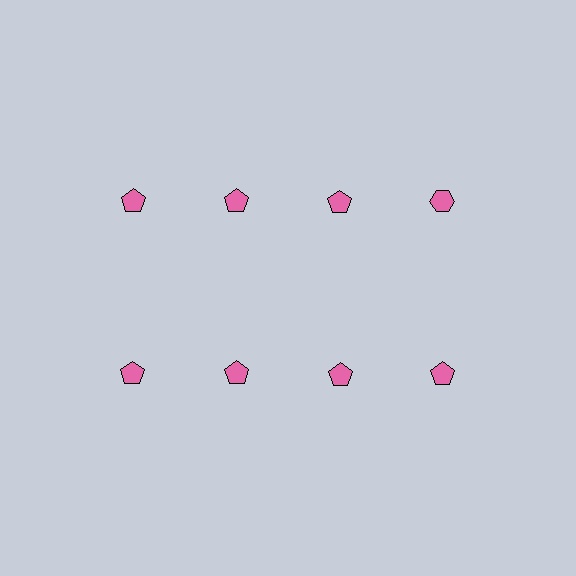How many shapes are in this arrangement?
There are 8 shapes arranged in a grid pattern.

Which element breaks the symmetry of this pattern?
The pink hexagon in the top row, second from right column breaks the symmetry. All other shapes are pink pentagons.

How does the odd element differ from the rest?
It has a different shape: hexagon instead of pentagon.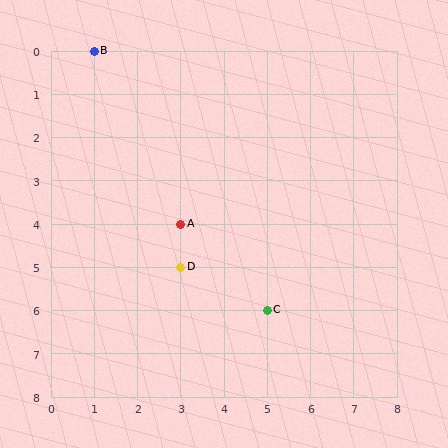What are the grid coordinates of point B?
Point B is at grid coordinates (1, 0).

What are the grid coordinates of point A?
Point A is at grid coordinates (3, 4).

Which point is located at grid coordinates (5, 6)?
Point C is at (5, 6).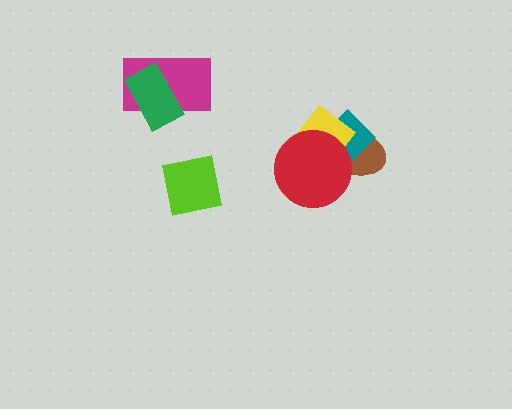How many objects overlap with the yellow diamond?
3 objects overlap with the yellow diamond.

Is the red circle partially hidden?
No, no other shape covers it.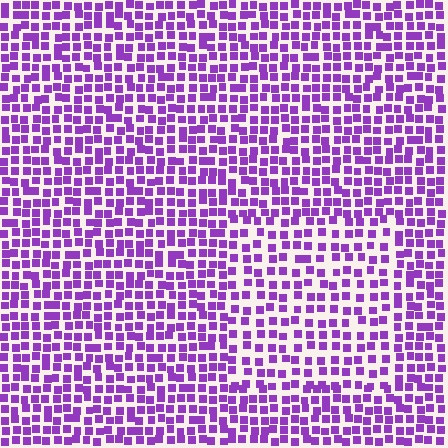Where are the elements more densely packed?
The elements are more densely packed outside the rectangle boundary.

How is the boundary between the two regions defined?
The boundary is defined by a change in element density (approximately 1.5x ratio). All elements are the same color, size, and shape.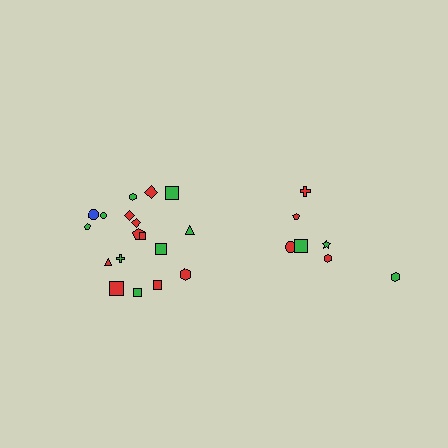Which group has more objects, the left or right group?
The left group.